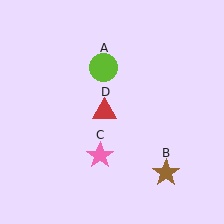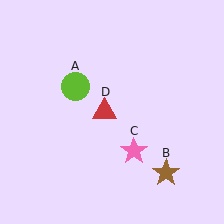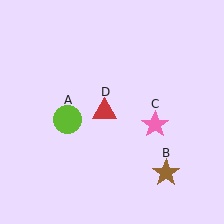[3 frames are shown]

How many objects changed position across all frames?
2 objects changed position: lime circle (object A), pink star (object C).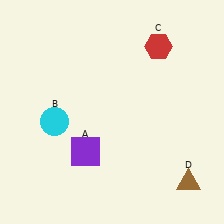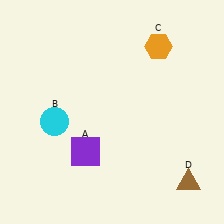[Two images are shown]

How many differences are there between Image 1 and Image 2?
There is 1 difference between the two images.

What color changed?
The hexagon (C) changed from red in Image 1 to orange in Image 2.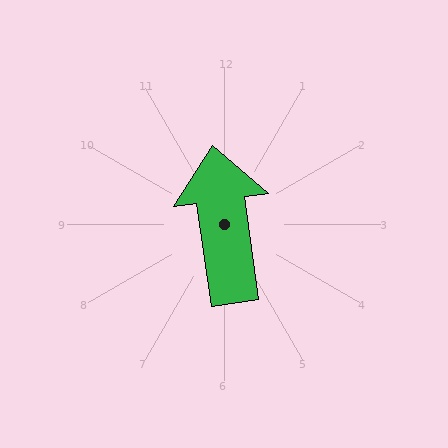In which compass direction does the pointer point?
North.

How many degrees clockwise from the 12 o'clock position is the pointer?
Approximately 352 degrees.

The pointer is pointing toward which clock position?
Roughly 12 o'clock.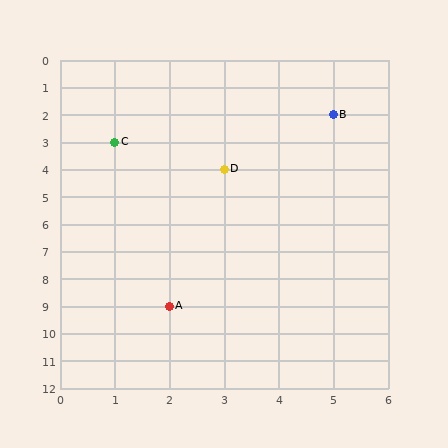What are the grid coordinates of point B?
Point B is at grid coordinates (5, 2).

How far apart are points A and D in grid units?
Points A and D are 1 column and 5 rows apart (about 5.1 grid units diagonally).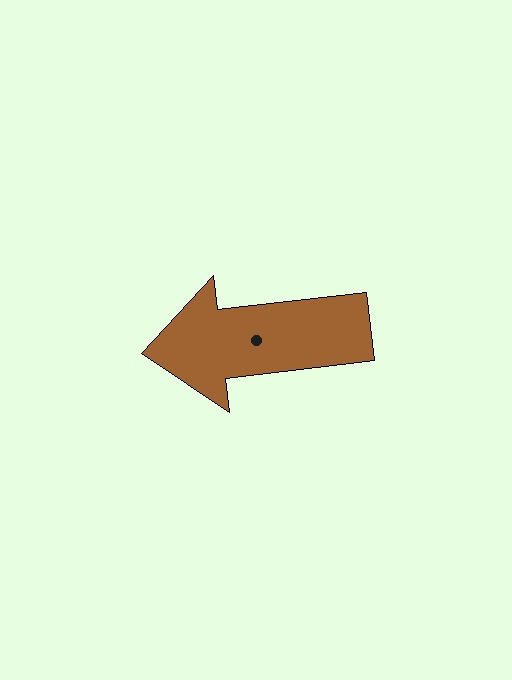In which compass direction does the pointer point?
West.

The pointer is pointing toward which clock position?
Roughly 9 o'clock.